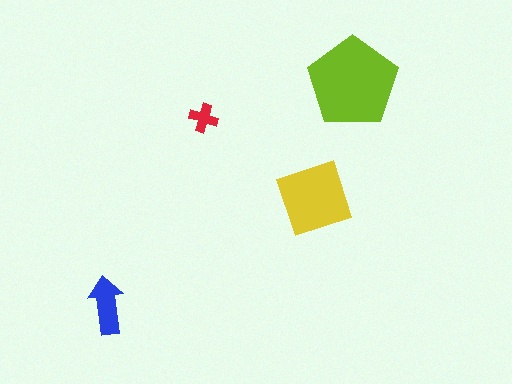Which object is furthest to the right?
The lime pentagon is rightmost.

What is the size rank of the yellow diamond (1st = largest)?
2nd.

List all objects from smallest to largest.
The red cross, the blue arrow, the yellow diamond, the lime pentagon.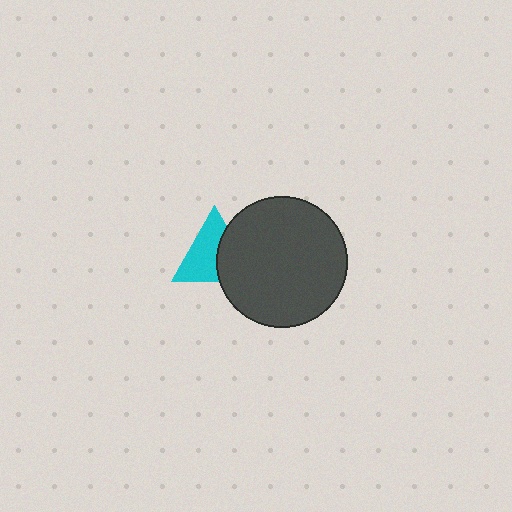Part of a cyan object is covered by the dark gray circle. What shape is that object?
It is a triangle.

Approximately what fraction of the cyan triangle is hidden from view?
Roughly 40% of the cyan triangle is hidden behind the dark gray circle.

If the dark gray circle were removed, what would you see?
You would see the complete cyan triangle.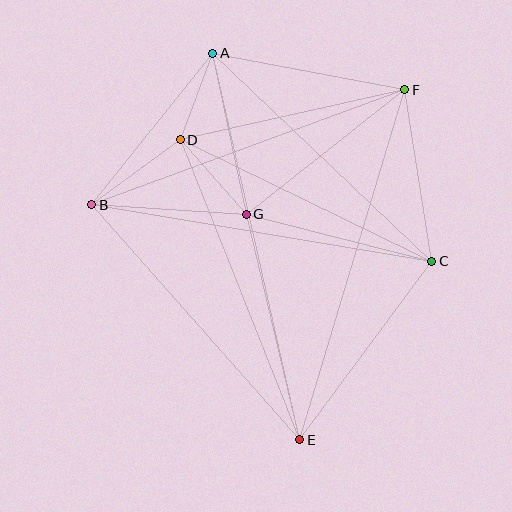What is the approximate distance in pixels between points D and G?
The distance between D and G is approximately 100 pixels.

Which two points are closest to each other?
Points A and D are closest to each other.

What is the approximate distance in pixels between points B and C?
The distance between B and C is approximately 345 pixels.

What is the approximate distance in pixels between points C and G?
The distance between C and G is approximately 191 pixels.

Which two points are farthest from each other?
Points A and E are farthest from each other.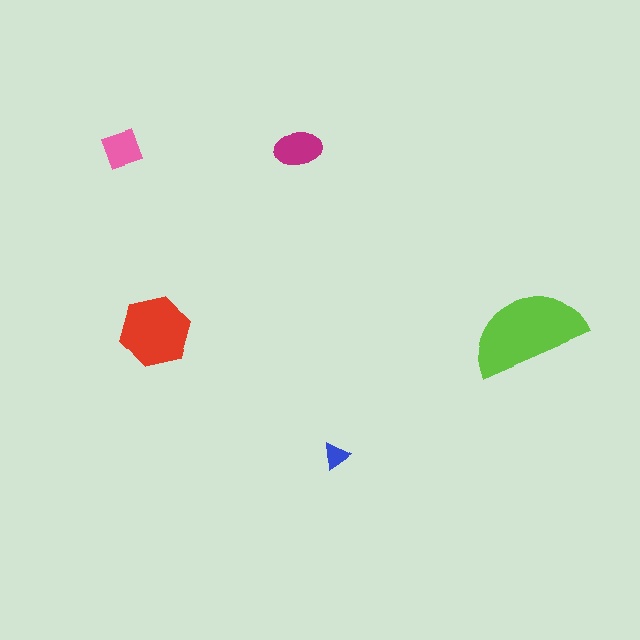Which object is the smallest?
The blue triangle.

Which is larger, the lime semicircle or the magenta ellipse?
The lime semicircle.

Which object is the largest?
The lime semicircle.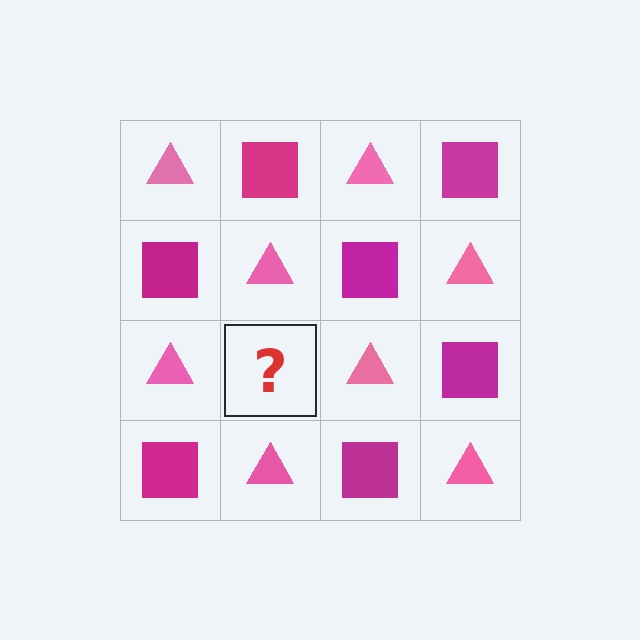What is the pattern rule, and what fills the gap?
The rule is that it alternates pink triangle and magenta square in a checkerboard pattern. The gap should be filled with a magenta square.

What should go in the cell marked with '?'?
The missing cell should contain a magenta square.